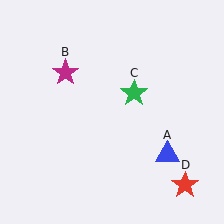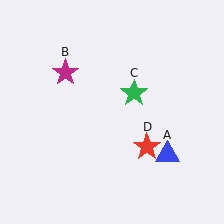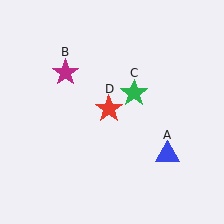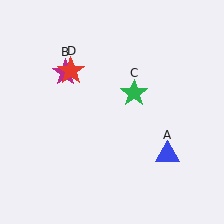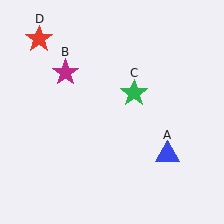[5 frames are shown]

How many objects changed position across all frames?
1 object changed position: red star (object D).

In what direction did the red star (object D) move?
The red star (object D) moved up and to the left.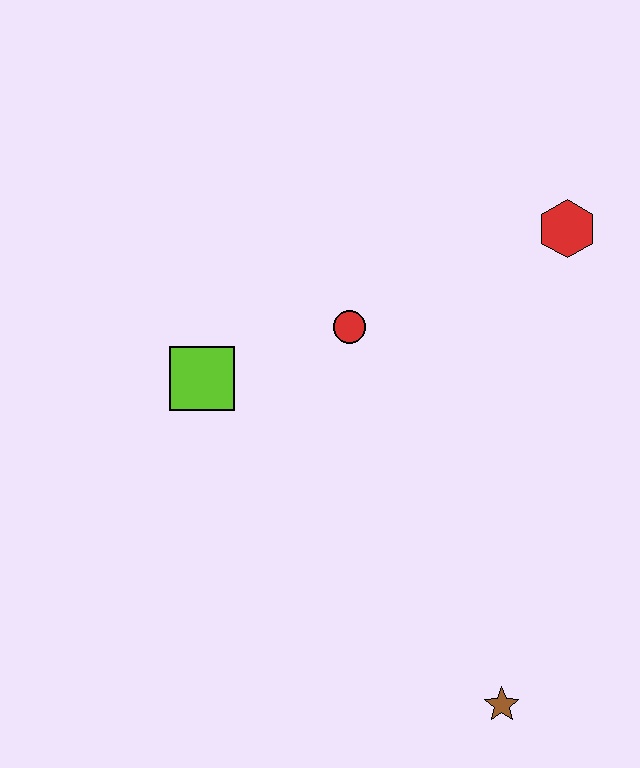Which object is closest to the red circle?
The lime square is closest to the red circle.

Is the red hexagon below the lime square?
No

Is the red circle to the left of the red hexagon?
Yes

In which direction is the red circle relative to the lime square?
The red circle is to the right of the lime square.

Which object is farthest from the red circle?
The brown star is farthest from the red circle.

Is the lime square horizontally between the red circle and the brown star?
No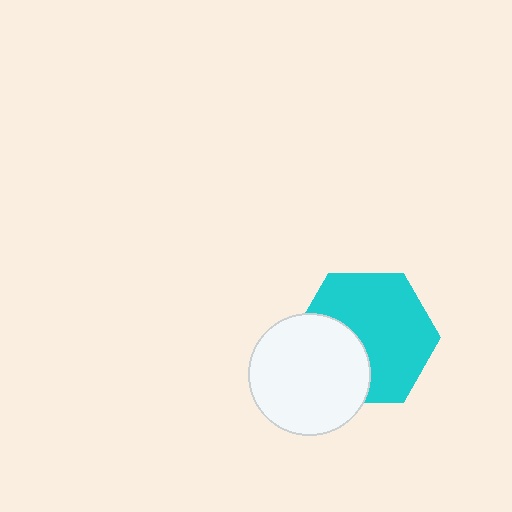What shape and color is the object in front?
The object in front is a white circle.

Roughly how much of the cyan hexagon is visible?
Most of it is visible (roughly 66%).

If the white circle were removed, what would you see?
You would see the complete cyan hexagon.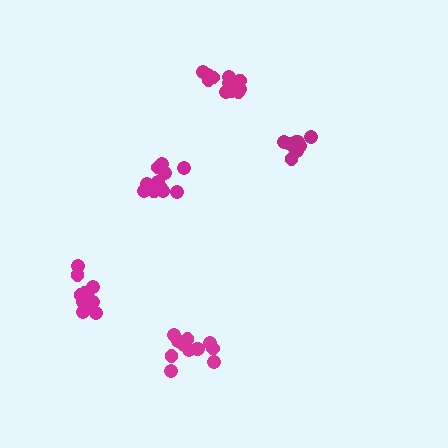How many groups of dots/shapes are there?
There are 5 groups.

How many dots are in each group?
Group 1: 12 dots, Group 2: 12 dots, Group 3: 12 dots, Group 4: 12 dots, Group 5: 11 dots (59 total).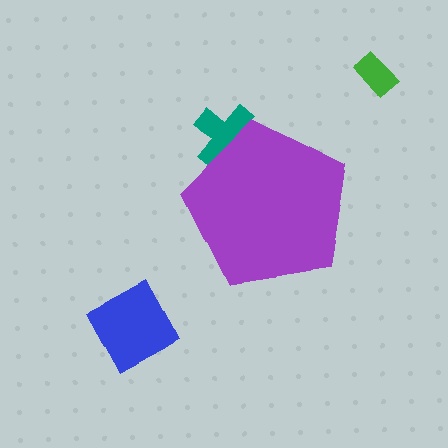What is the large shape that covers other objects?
A purple pentagon.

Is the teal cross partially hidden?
Yes, the teal cross is partially hidden behind the purple pentagon.